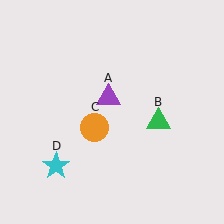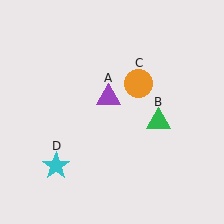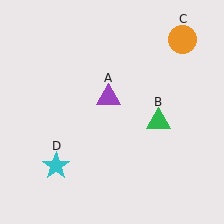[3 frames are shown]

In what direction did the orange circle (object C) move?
The orange circle (object C) moved up and to the right.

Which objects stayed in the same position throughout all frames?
Purple triangle (object A) and green triangle (object B) and cyan star (object D) remained stationary.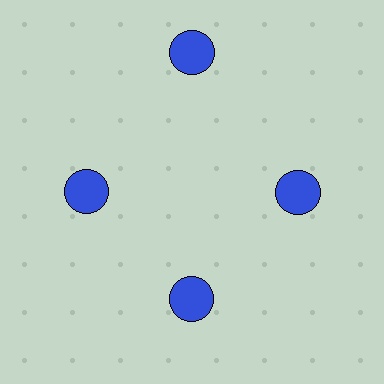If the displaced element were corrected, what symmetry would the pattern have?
It would have 4-fold rotational symmetry — the pattern would map onto itself every 90 degrees.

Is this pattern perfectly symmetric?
No. The 4 blue circles are arranged in a ring, but one element near the 12 o'clock position is pushed outward from the center, breaking the 4-fold rotational symmetry.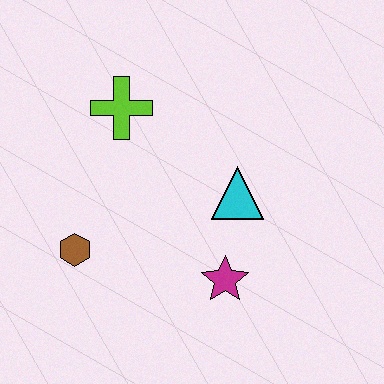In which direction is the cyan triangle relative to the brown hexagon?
The cyan triangle is to the right of the brown hexagon.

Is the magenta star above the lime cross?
No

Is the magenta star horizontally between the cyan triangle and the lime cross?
Yes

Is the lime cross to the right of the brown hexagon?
Yes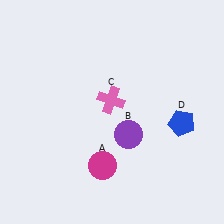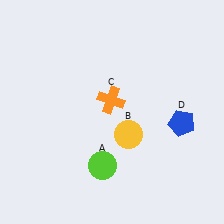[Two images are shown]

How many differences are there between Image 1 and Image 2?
There are 3 differences between the two images.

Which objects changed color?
A changed from magenta to lime. B changed from purple to yellow. C changed from pink to orange.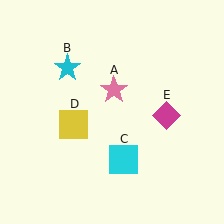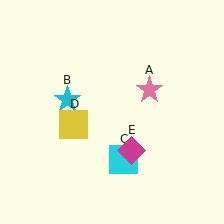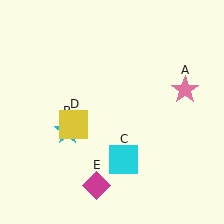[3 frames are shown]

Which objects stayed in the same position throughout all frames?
Cyan square (object C) and yellow square (object D) remained stationary.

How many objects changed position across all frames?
3 objects changed position: pink star (object A), cyan star (object B), magenta diamond (object E).